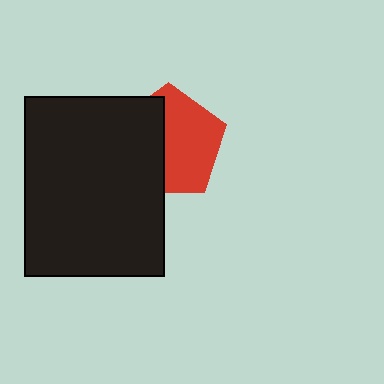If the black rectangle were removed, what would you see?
You would see the complete red pentagon.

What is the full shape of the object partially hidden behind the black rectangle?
The partially hidden object is a red pentagon.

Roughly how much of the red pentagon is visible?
About half of it is visible (roughly 55%).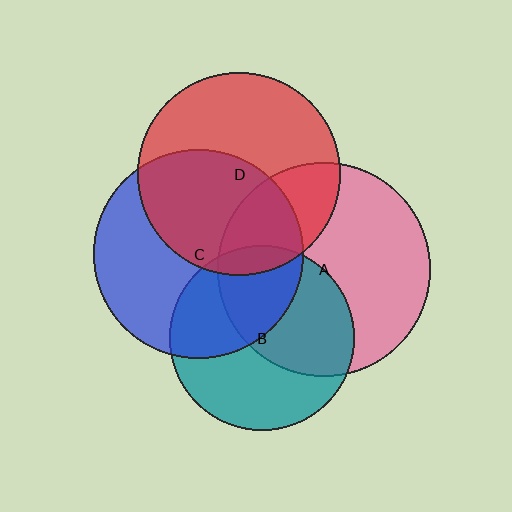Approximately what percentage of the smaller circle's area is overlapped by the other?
Approximately 50%.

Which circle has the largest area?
Circle A (pink).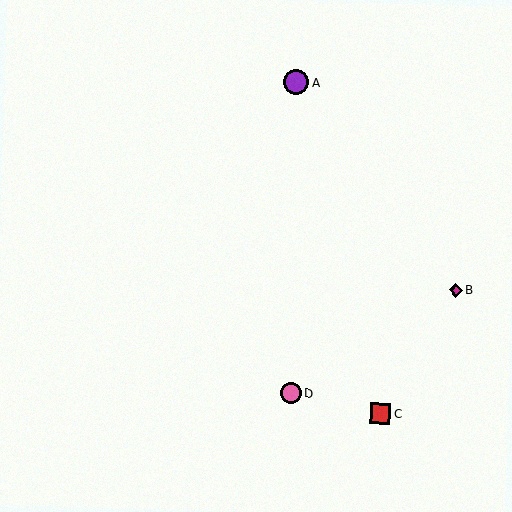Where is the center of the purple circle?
The center of the purple circle is at (296, 82).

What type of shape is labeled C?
Shape C is a red square.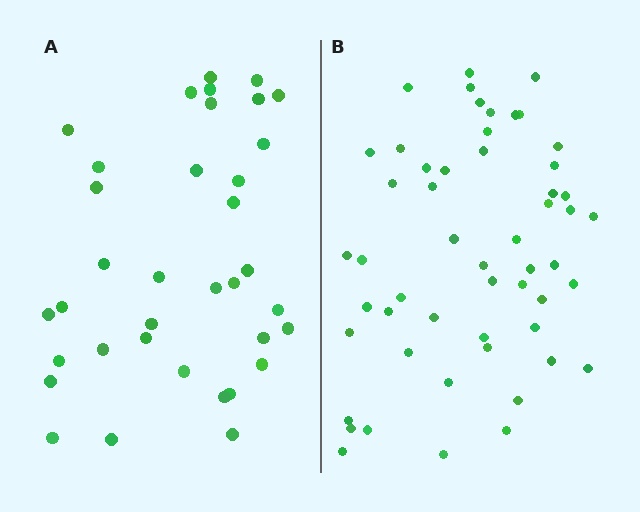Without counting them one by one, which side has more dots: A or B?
Region B (the right region) has more dots.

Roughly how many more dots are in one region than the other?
Region B has approximately 15 more dots than region A.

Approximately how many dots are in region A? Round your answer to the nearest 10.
About 40 dots. (The exact count is 36, which rounds to 40.)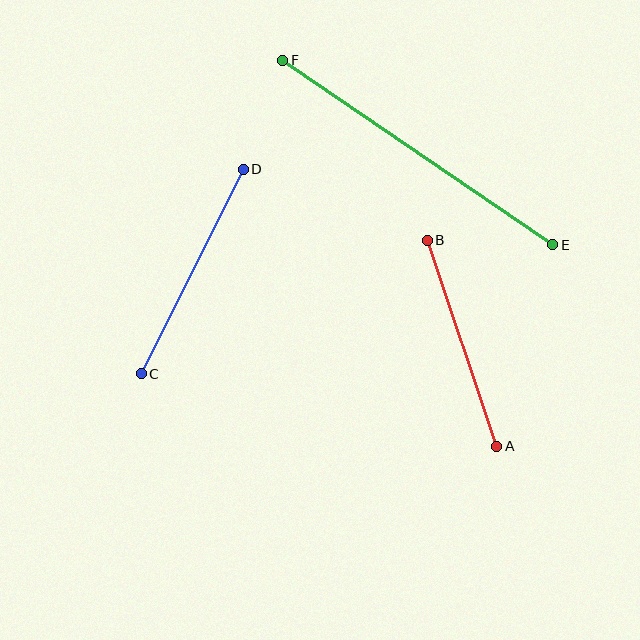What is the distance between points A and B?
The distance is approximately 218 pixels.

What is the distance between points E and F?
The distance is approximately 327 pixels.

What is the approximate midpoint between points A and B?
The midpoint is at approximately (462, 343) pixels.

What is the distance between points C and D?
The distance is approximately 229 pixels.